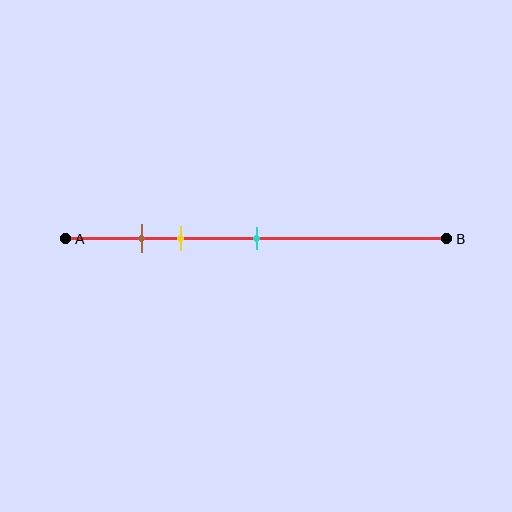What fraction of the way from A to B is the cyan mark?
The cyan mark is approximately 50% (0.5) of the way from A to B.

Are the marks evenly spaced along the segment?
No, the marks are not evenly spaced.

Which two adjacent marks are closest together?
The brown and yellow marks are the closest adjacent pair.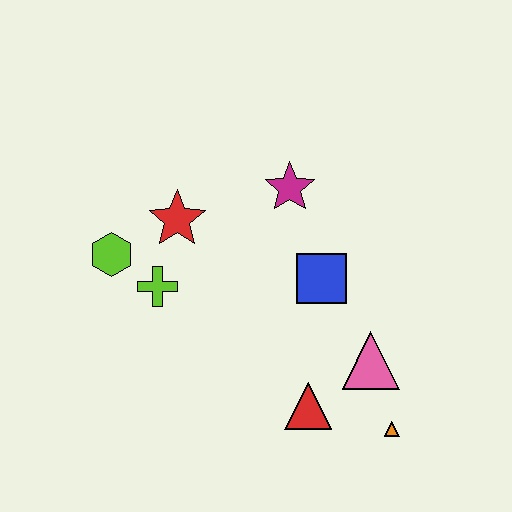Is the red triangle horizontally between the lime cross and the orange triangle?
Yes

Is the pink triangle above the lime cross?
No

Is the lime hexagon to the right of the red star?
No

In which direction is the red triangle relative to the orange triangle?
The red triangle is to the left of the orange triangle.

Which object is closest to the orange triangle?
The pink triangle is closest to the orange triangle.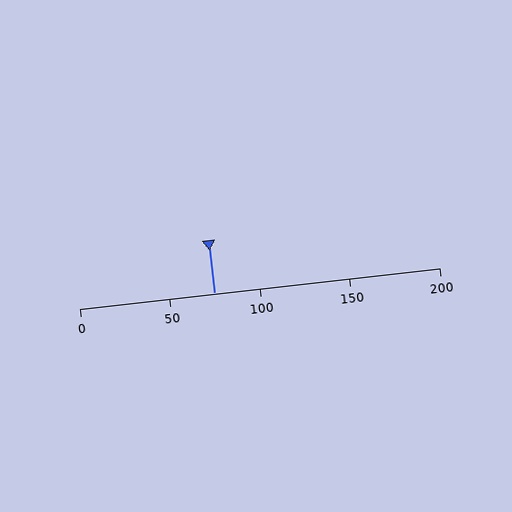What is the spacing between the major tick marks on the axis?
The major ticks are spaced 50 apart.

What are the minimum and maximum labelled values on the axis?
The axis runs from 0 to 200.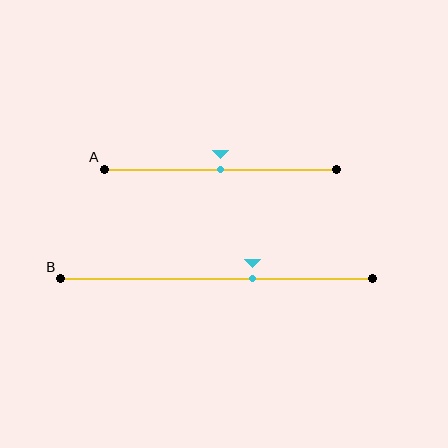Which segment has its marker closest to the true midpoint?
Segment A has its marker closest to the true midpoint.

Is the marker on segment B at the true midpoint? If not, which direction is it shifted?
No, the marker on segment B is shifted to the right by about 12% of the segment length.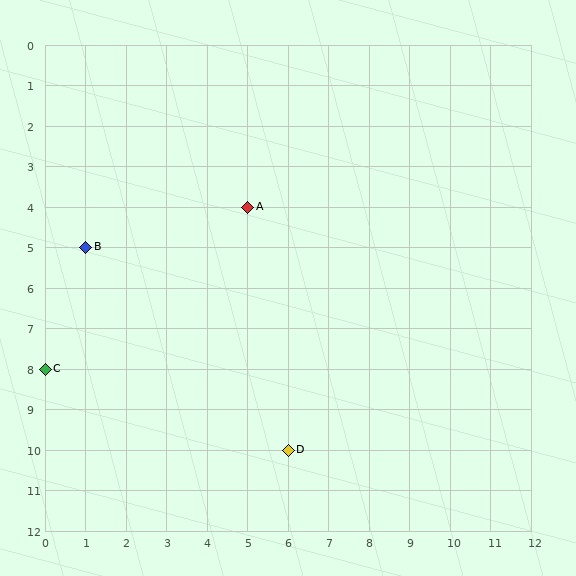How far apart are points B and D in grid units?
Points B and D are 5 columns and 5 rows apart (about 7.1 grid units diagonally).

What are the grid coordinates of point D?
Point D is at grid coordinates (6, 10).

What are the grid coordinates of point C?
Point C is at grid coordinates (0, 8).